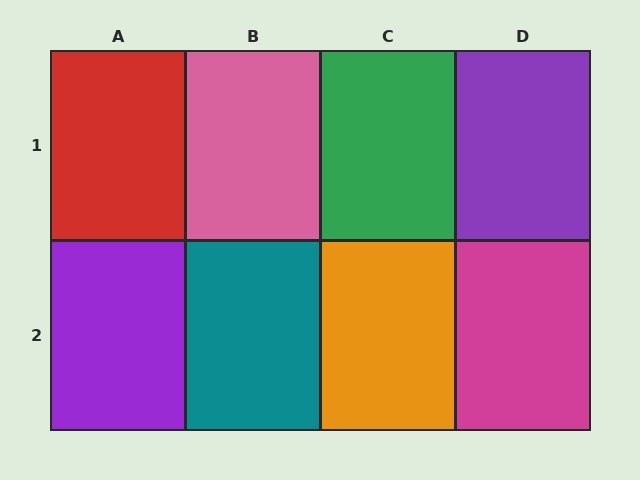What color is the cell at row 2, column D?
Magenta.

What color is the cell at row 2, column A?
Purple.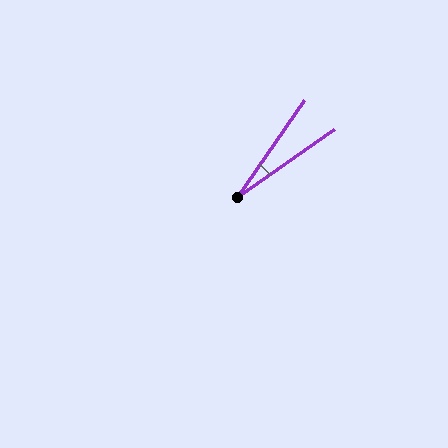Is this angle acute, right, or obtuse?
It is acute.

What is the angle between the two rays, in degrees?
Approximately 20 degrees.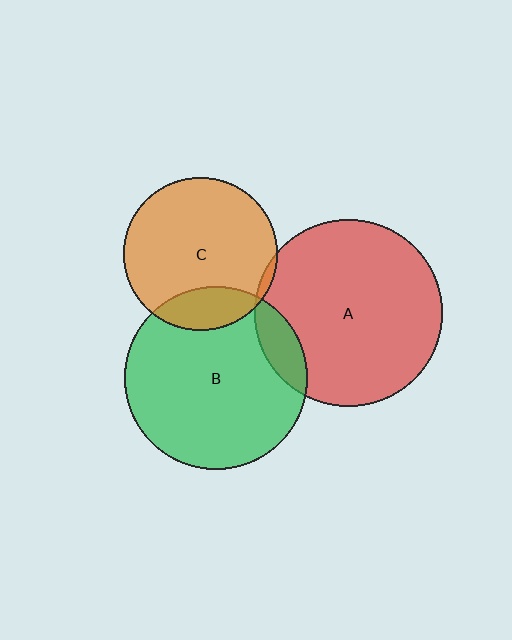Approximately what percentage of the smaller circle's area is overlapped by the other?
Approximately 10%.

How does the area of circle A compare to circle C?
Approximately 1.5 times.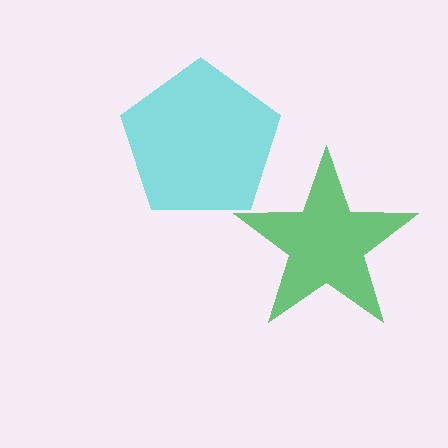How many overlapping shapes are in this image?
There are 2 overlapping shapes in the image.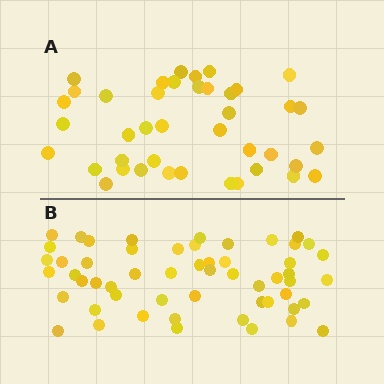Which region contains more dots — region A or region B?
Region B (the bottom region) has more dots.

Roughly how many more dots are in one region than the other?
Region B has approximately 15 more dots than region A.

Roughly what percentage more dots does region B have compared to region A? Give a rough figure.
About 35% more.